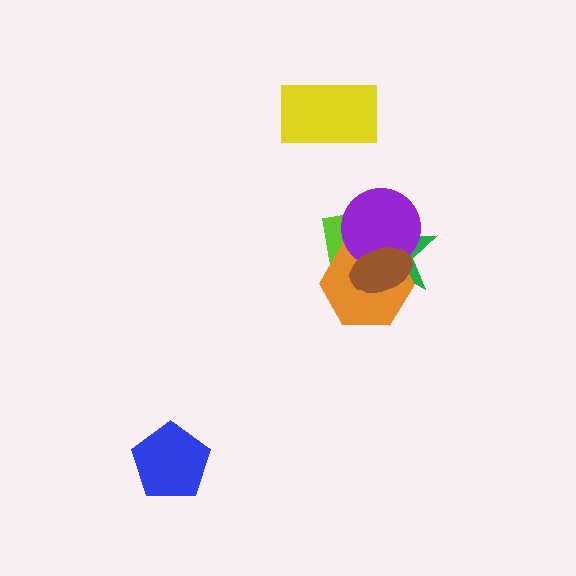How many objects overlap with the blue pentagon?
0 objects overlap with the blue pentagon.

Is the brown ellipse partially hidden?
No, no other shape covers it.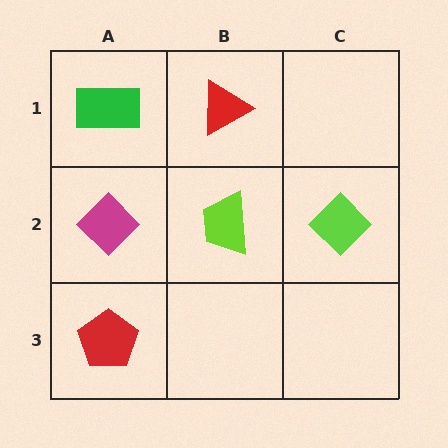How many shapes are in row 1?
2 shapes.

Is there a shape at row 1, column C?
No, that cell is empty.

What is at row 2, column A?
A magenta diamond.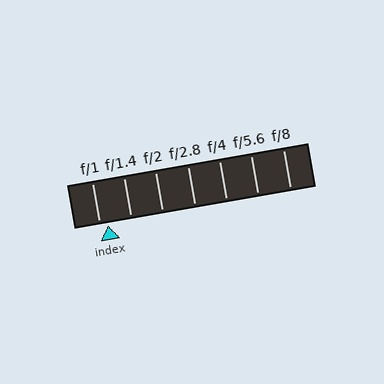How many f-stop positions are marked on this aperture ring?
There are 7 f-stop positions marked.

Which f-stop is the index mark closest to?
The index mark is closest to f/1.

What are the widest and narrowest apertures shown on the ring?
The widest aperture shown is f/1 and the narrowest is f/8.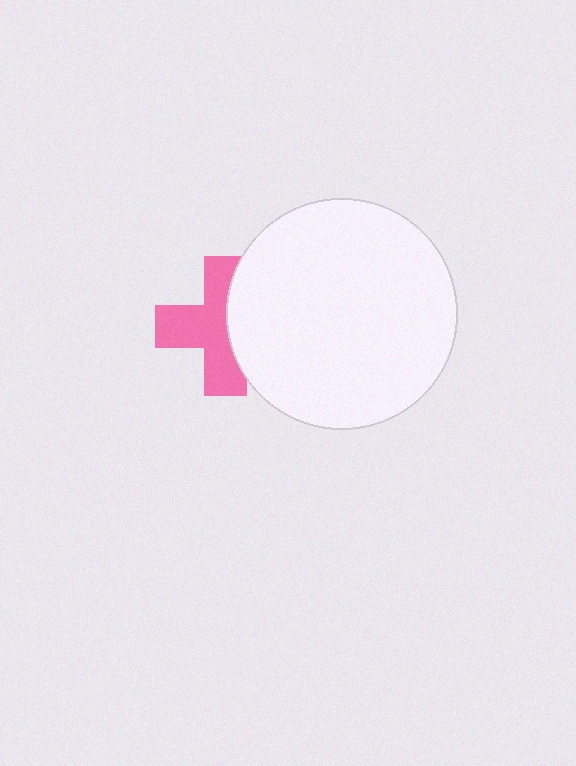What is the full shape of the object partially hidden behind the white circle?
The partially hidden object is a pink cross.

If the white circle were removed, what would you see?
You would see the complete pink cross.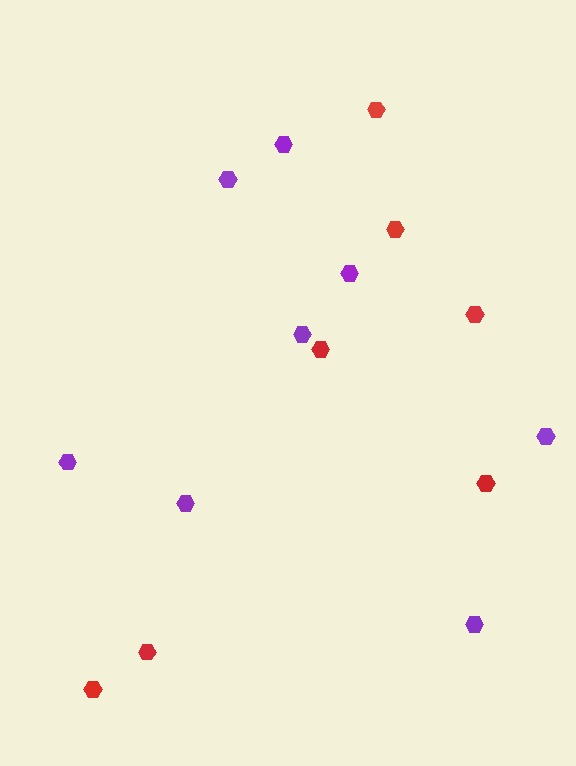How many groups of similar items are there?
There are 2 groups: one group of red hexagons (7) and one group of purple hexagons (8).